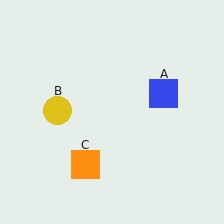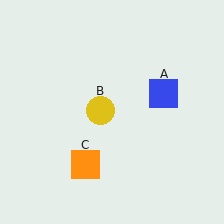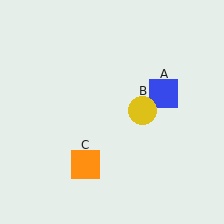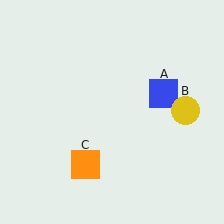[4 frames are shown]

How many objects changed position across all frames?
1 object changed position: yellow circle (object B).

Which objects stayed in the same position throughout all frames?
Blue square (object A) and orange square (object C) remained stationary.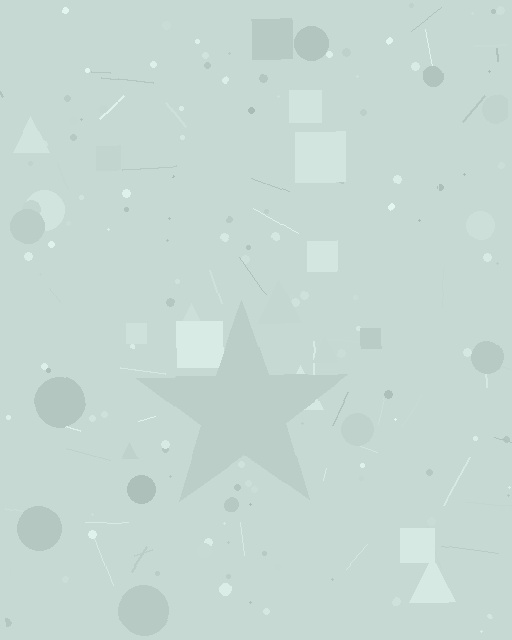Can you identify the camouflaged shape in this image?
The camouflaged shape is a star.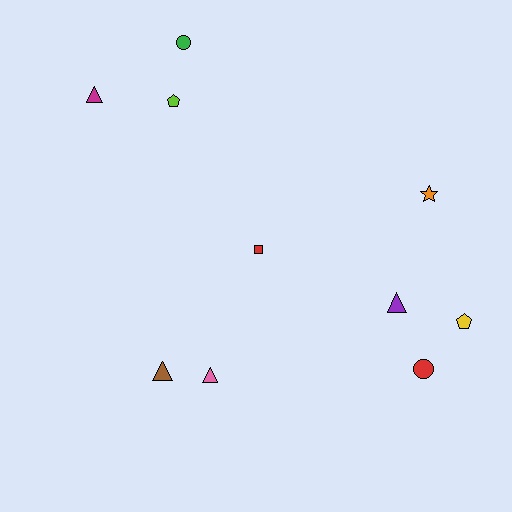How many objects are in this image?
There are 10 objects.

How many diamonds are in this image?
There are no diamonds.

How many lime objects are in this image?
There is 1 lime object.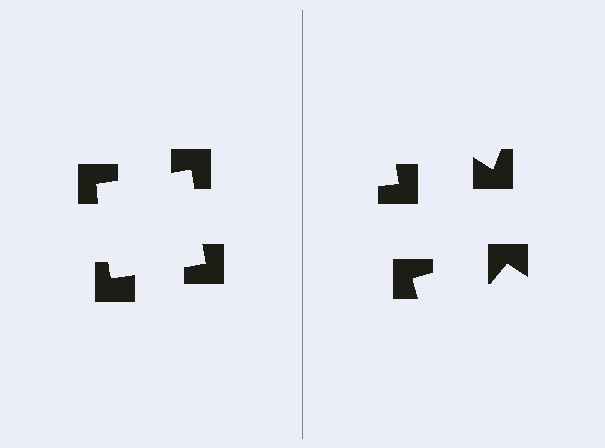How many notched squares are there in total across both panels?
8 — 4 on each side.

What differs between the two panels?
The notched squares are positioned identically on both sides; only the wedge orientations differ. On the left they align to a square; on the right they are misaligned.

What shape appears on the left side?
An illusory square.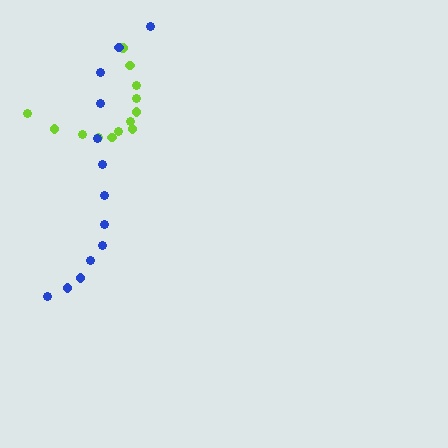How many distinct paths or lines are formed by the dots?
There are 2 distinct paths.